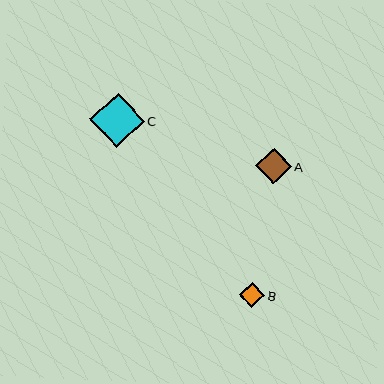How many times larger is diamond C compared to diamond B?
Diamond C is approximately 2.2 times the size of diamond B.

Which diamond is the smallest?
Diamond B is the smallest with a size of approximately 25 pixels.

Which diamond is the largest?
Diamond C is the largest with a size of approximately 54 pixels.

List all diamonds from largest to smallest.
From largest to smallest: C, A, B.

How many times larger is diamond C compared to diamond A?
Diamond C is approximately 1.5 times the size of diamond A.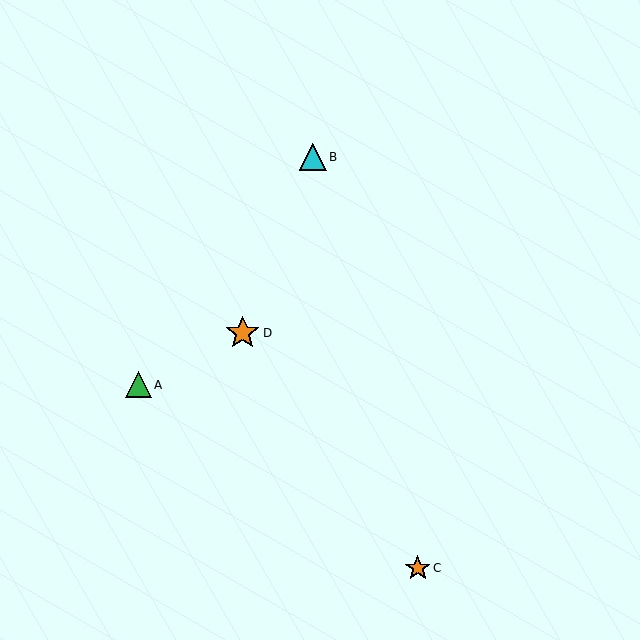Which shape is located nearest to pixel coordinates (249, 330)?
The orange star (labeled D) at (243, 333) is nearest to that location.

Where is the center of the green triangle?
The center of the green triangle is at (138, 385).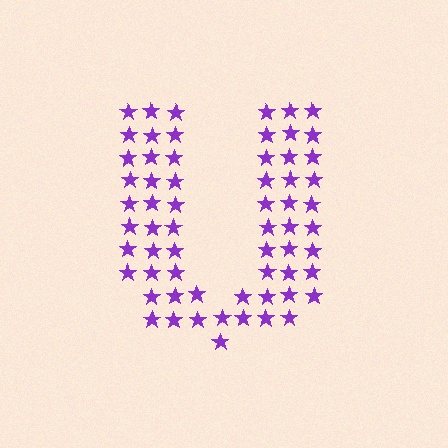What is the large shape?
The large shape is the letter U.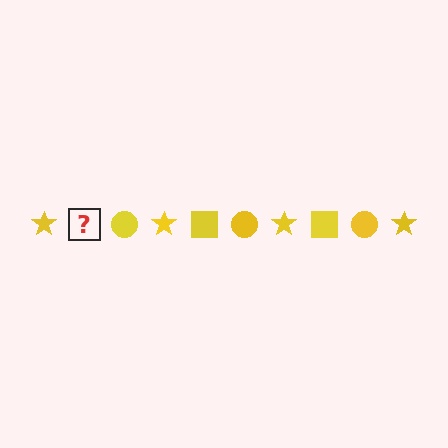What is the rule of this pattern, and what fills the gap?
The rule is that the pattern cycles through star, square, circle shapes in yellow. The gap should be filled with a yellow square.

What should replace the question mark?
The question mark should be replaced with a yellow square.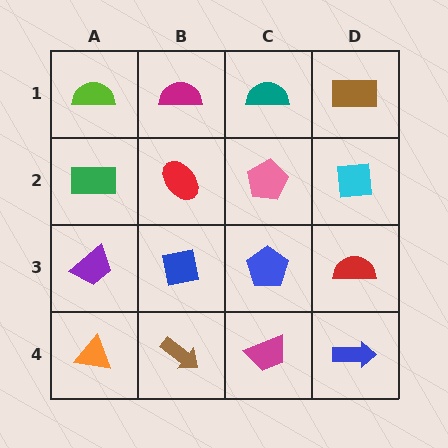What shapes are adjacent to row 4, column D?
A red semicircle (row 3, column D), a magenta trapezoid (row 4, column C).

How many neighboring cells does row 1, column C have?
3.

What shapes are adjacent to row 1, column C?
A pink pentagon (row 2, column C), a magenta semicircle (row 1, column B), a brown rectangle (row 1, column D).